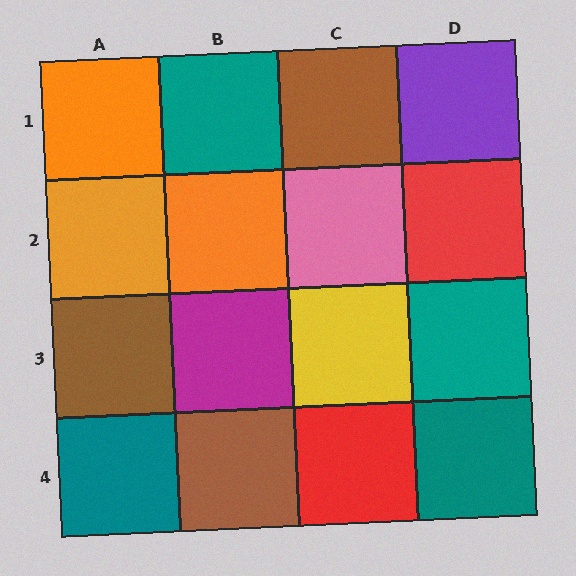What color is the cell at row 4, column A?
Teal.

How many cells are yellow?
1 cell is yellow.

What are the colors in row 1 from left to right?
Orange, teal, brown, purple.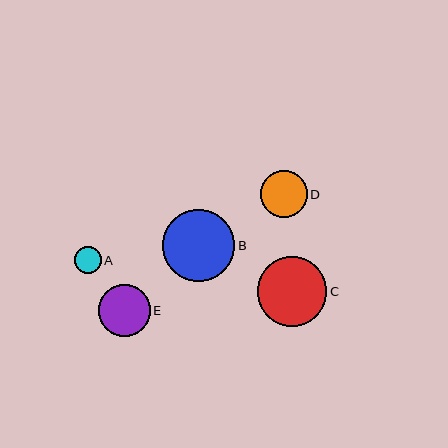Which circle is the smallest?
Circle A is the smallest with a size of approximately 27 pixels.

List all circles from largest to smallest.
From largest to smallest: B, C, E, D, A.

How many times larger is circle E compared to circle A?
Circle E is approximately 1.9 times the size of circle A.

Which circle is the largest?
Circle B is the largest with a size of approximately 72 pixels.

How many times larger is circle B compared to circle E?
Circle B is approximately 1.4 times the size of circle E.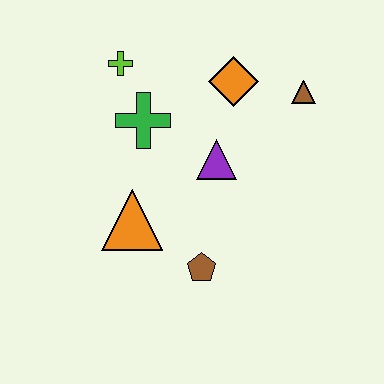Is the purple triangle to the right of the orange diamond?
No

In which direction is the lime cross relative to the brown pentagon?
The lime cross is above the brown pentagon.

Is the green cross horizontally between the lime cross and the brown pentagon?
Yes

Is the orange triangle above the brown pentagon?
Yes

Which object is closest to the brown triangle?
The orange diamond is closest to the brown triangle.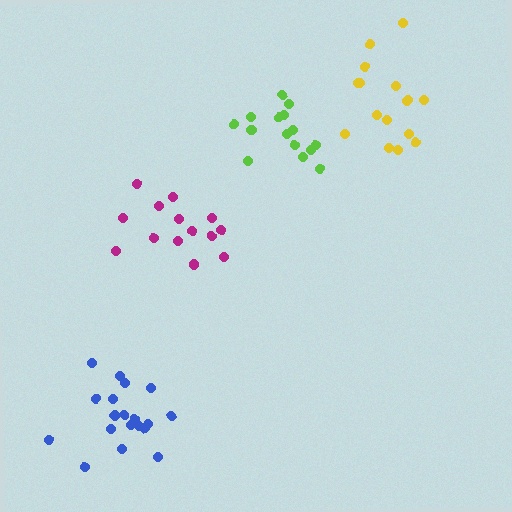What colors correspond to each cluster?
The clusters are colored: yellow, magenta, lime, blue.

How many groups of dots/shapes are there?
There are 4 groups.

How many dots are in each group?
Group 1: 16 dots, Group 2: 14 dots, Group 3: 15 dots, Group 4: 20 dots (65 total).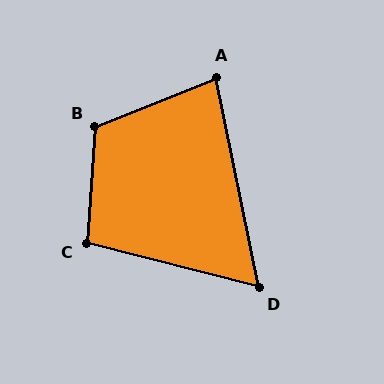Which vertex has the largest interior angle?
B, at approximately 116 degrees.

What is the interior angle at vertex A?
Approximately 80 degrees (acute).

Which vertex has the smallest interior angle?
D, at approximately 64 degrees.